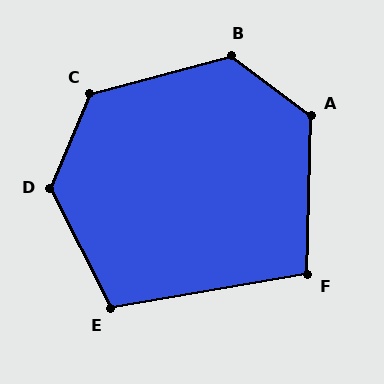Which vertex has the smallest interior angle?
F, at approximately 101 degrees.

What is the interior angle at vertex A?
Approximately 125 degrees (obtuse).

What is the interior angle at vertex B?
Approximately 128 degrees (obtuse).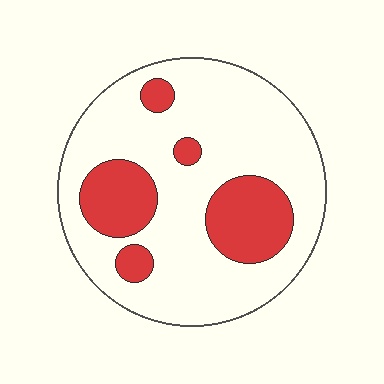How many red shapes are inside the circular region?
5.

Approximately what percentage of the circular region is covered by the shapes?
Approximately 25%.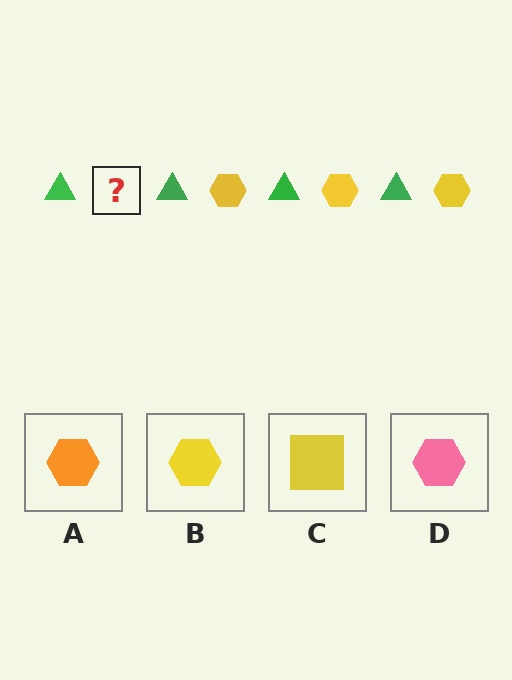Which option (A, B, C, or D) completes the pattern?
B.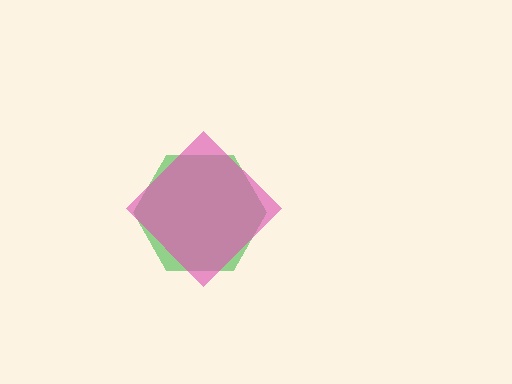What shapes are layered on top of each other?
The layered shapes are: a green hexagon, a pink diamond.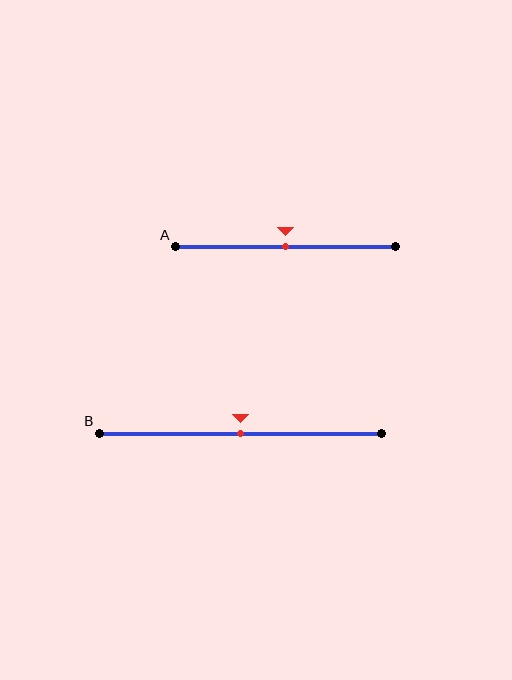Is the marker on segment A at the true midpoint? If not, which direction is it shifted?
Yes, the marker on segment A is at the true midpoint.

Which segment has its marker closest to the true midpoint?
Segment A has its marker closest to the true midpoint.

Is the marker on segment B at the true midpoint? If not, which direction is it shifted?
Yes, the marker on segment B is at the true midpoint.